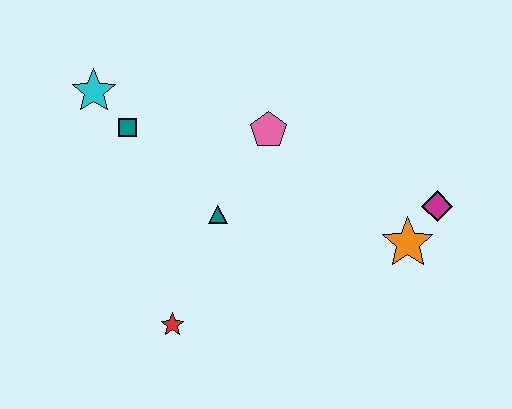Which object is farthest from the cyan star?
The magenta diamond is farthest from the cyan star.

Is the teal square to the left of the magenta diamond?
Yes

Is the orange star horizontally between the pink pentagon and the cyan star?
No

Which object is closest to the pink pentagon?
The teal triangle is closest to the pink pentagon.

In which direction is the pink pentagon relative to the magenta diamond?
The pink pentagon is to the left of the magenta diamond.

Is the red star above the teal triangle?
No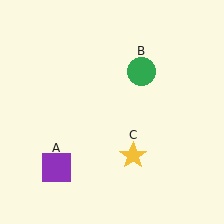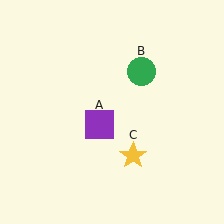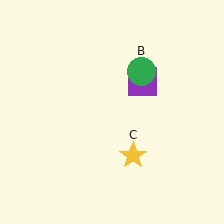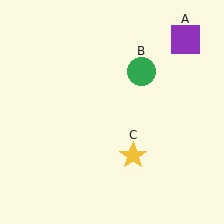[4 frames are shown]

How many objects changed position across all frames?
1 object changed position: purple square (object A).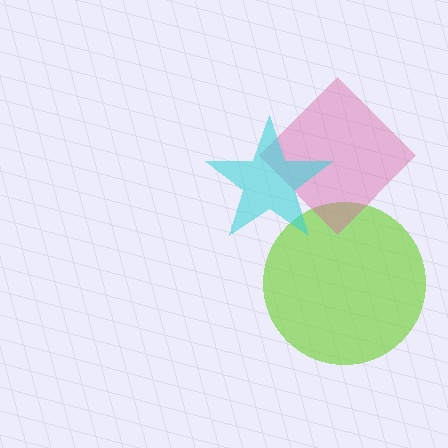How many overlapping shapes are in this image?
There are 3 overlapping shapes in the image.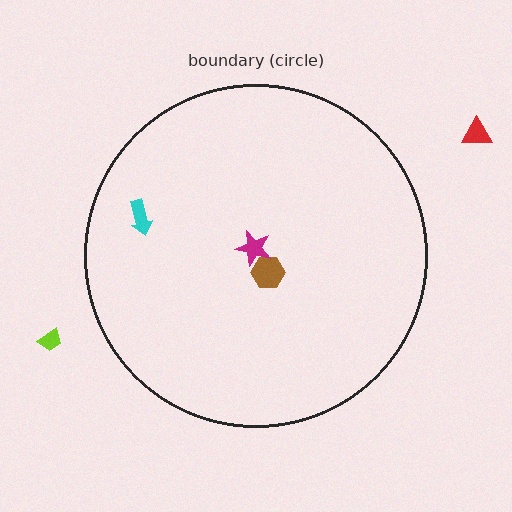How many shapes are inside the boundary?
3 inside, 2 outside.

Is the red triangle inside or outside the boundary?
Outside.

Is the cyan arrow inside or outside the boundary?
Inside.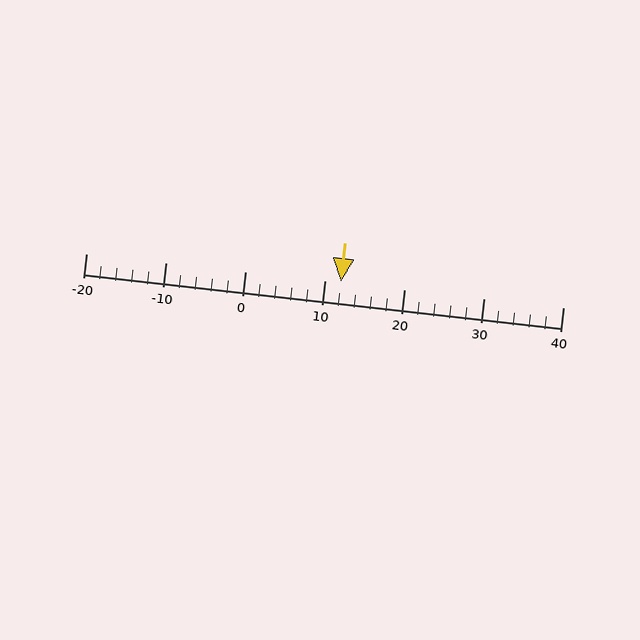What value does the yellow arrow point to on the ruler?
The yellow arrow points to approximately 12.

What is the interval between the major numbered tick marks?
The major tick marks are spaced 10 units apart.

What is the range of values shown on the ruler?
The ruler shows values from -20 to 40.